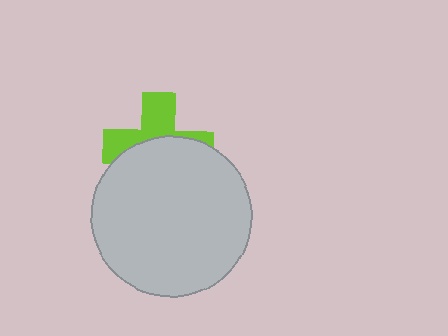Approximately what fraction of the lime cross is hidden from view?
Roughly 56% of the lime cross is hidden behind the light gray circle.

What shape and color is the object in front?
The object in front is a light gray circle.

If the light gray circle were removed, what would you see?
You would see the complete lime cross.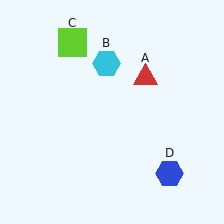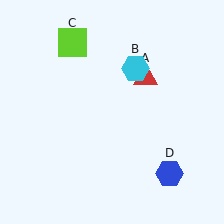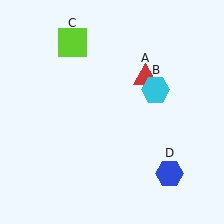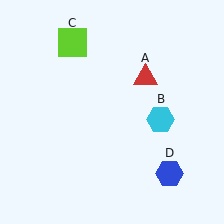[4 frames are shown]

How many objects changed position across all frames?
1 object changed position: cyan hexagon (object B).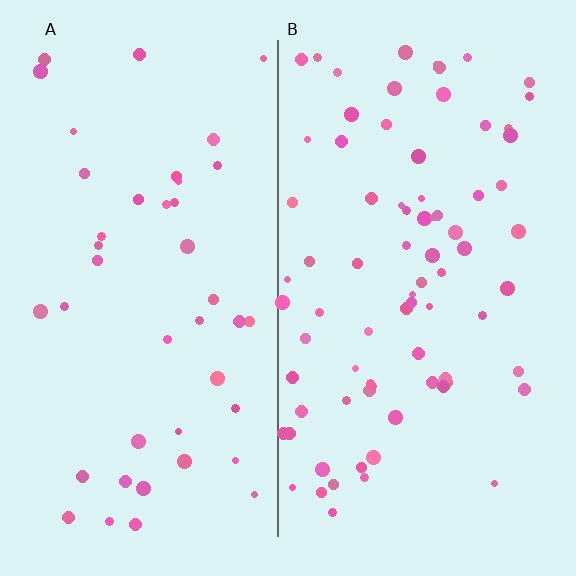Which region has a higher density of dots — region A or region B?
B (the right).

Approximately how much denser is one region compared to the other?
Approximately 1.8× — region B over region A.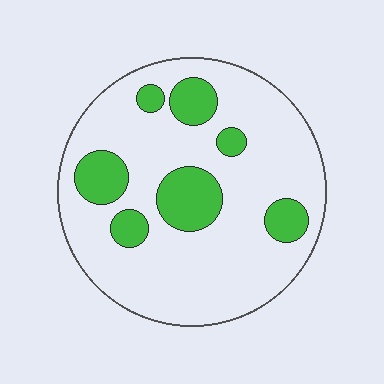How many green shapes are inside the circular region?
7.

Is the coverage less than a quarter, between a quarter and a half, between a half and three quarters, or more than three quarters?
Less than a quarter.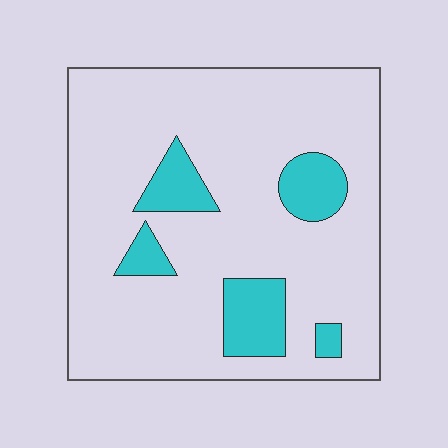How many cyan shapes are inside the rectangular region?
5.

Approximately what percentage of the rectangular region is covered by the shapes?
Approximately 15%.